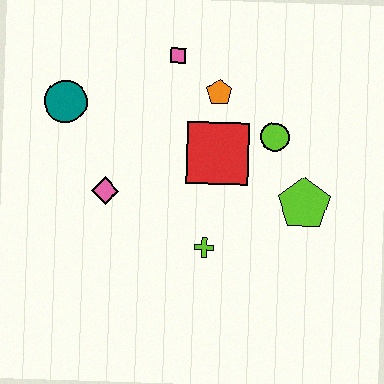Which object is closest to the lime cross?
The red square is closest to the lime cross.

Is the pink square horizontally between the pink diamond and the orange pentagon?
Yes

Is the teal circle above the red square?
Yes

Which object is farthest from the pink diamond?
The lime pentagon is farthest from the pink diamond.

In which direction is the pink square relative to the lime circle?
The pink square is to the left of the lime circle.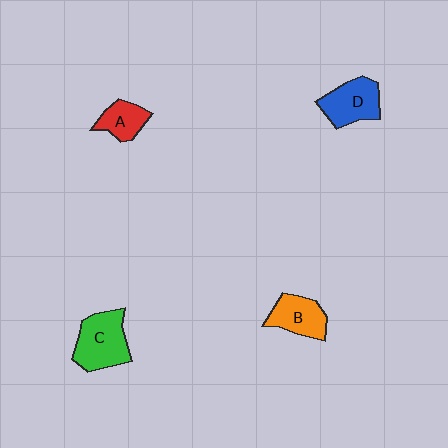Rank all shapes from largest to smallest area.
From largest to smallest: C (green), D (blue), B (orange), A (red).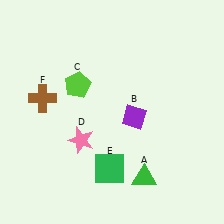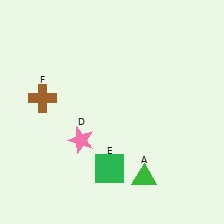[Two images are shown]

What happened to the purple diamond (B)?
The purple diamond (B) was removed in Image 2. It was in the bottom-right area of Image 1.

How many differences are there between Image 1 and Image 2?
There are 2 differences between the two images.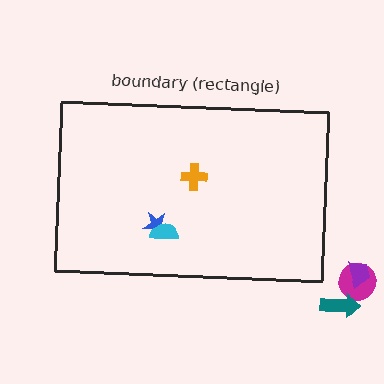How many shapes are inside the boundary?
3 inside, 3 outside.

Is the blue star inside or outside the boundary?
Inside.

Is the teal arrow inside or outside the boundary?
Outside.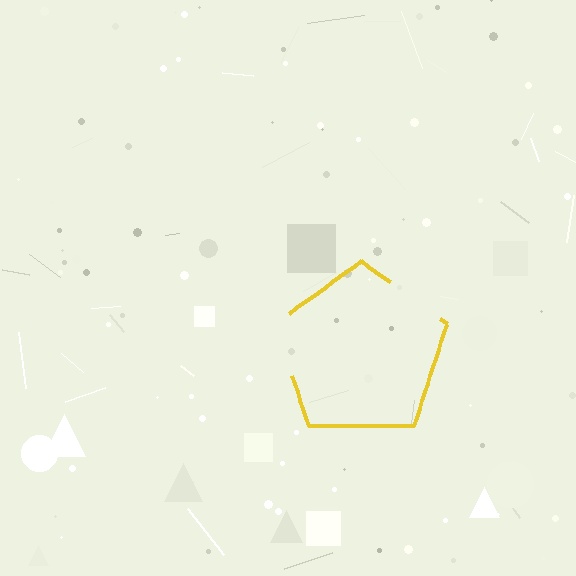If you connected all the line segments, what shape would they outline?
They would outline a pentagon.